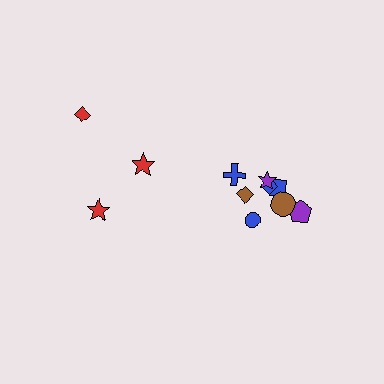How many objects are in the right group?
There are 8 objects.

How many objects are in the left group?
There are 3 objects.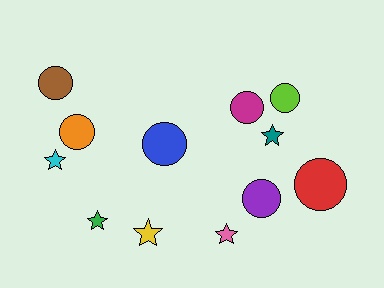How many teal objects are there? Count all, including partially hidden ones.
There is 1 teal object.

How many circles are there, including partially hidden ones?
There are 7 circles.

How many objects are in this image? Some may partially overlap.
There are 12 objects.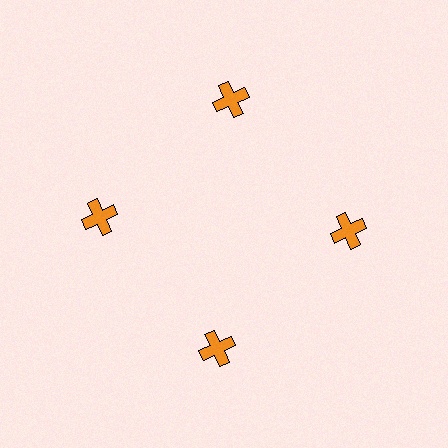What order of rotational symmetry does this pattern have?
This pattern has 4-fold rotational symmetry.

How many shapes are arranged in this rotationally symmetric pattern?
There are 4 shapes, arranged in 4 groups of 1.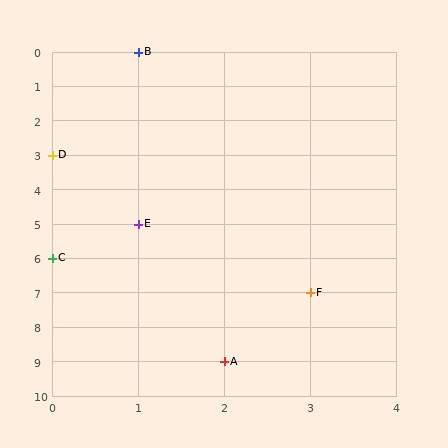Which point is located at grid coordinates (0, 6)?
Point C is at (0, 6).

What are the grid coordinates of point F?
Point F is at grid coordinates (3, 7).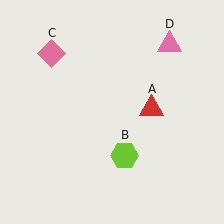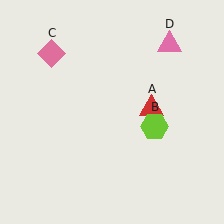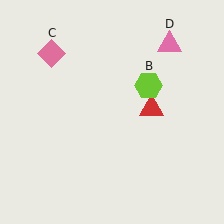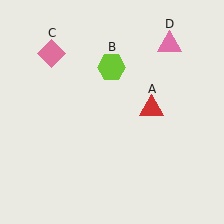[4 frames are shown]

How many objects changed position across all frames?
1 object changed position: lime hexagon (object B).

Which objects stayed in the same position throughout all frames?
Red triangle (object A) and pink diamond (object C) and pink triangle (object D) remained stationary.